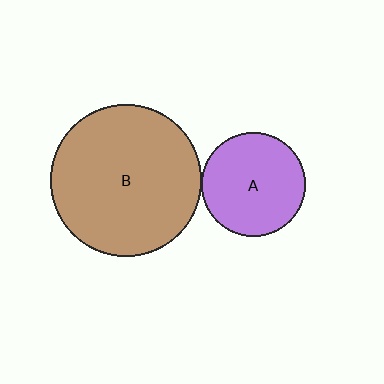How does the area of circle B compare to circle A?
Approximately 2.1 times.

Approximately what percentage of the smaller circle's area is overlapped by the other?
Approximately 5%.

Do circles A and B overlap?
Yes.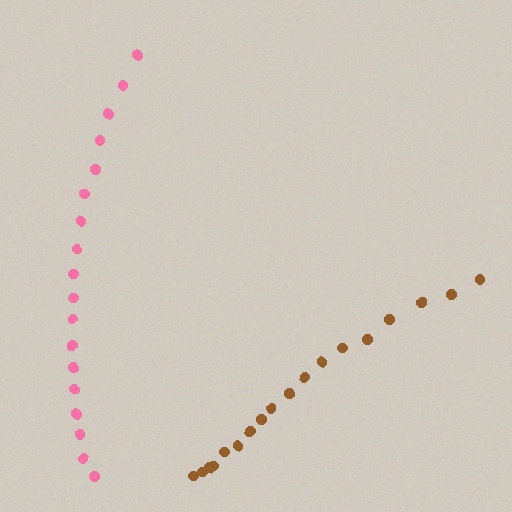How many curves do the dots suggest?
There are 2 distinct paths.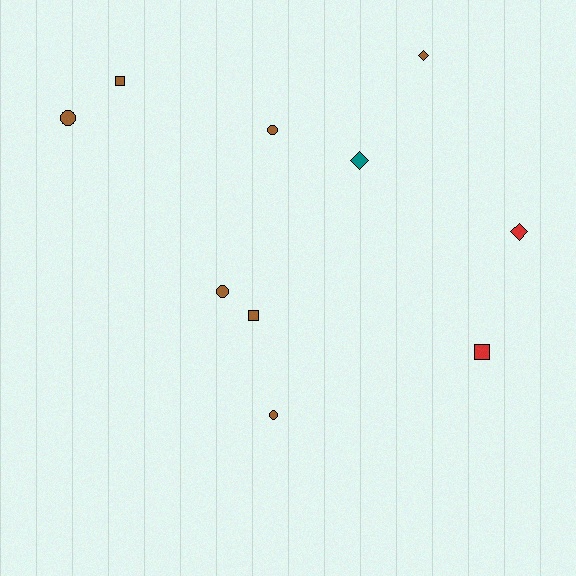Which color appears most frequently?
Brown, with 7 objects.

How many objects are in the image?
There are 10 objects.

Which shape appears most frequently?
Circle, with 4 objects.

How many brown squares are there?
There are 2 brown squares.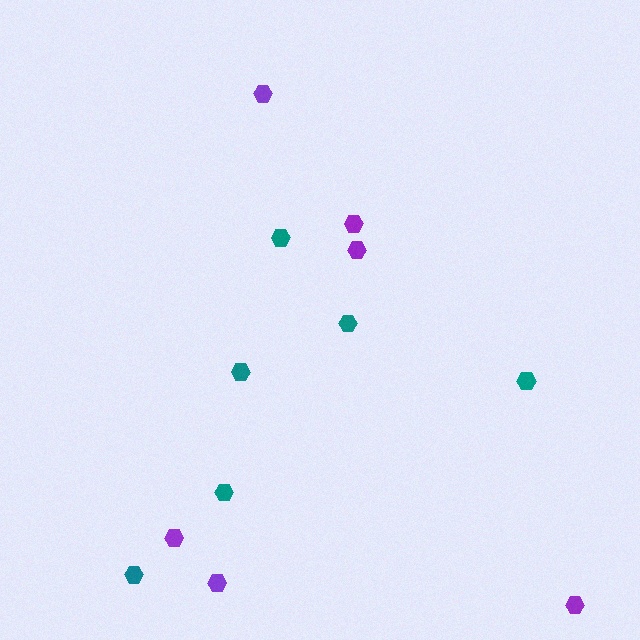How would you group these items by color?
There are 2 groups: one group of purple hexagons (6) and one group of teal hexagons (6).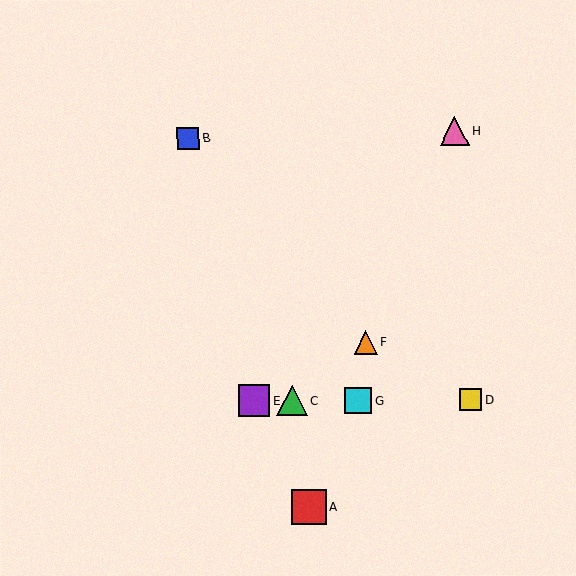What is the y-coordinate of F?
Object F is at y≈342.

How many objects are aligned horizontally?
4 objects (C, D, E, G) are aligned horizontally.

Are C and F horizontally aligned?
No, C is at y≈401 and F is at y≈342.